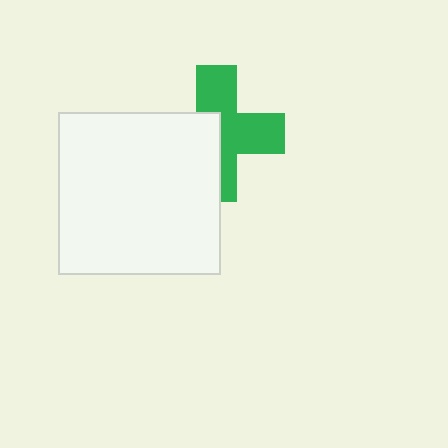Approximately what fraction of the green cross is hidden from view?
Roughly 45% of the green cross is hidden behind the white square.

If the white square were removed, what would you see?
You would see the complete green cross.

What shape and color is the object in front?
The object in front is a white square.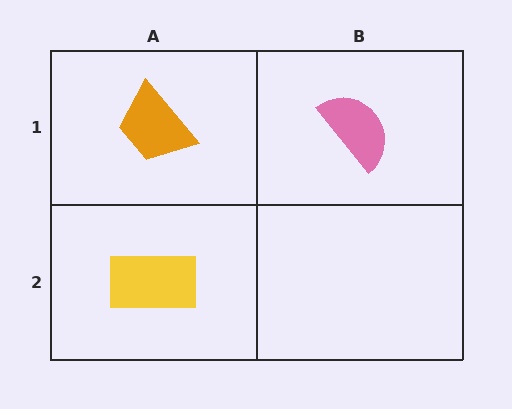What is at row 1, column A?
An orange trapezoid.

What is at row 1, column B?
A pink semicircle.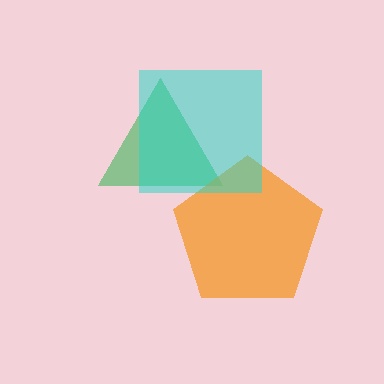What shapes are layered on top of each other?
The layered shapes are: a green triangle, an orange pentagon, a cyan square.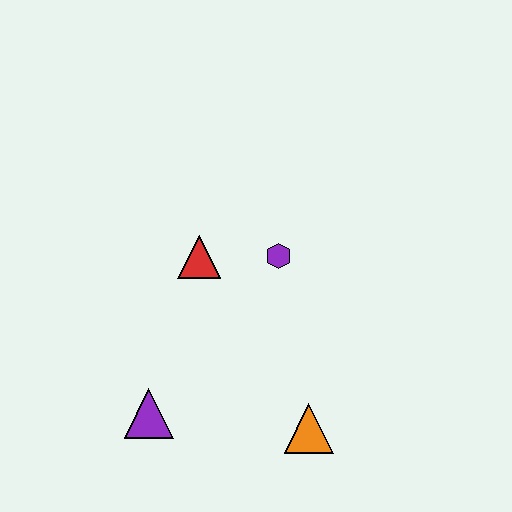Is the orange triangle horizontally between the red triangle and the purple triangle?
No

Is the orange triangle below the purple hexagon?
Yes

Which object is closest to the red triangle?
The purple hexagon is closest to the red triangle.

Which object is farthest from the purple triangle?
The purple hexagon is farthest from the purple triangle.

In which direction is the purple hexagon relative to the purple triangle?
The purple hexagon is above the purple triangle.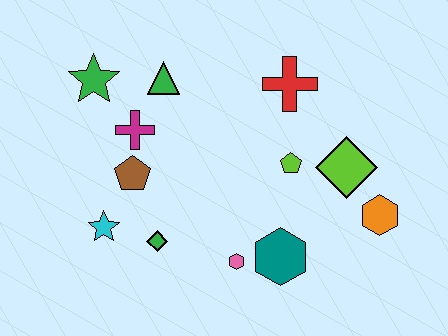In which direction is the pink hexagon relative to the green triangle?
The pink hexagon is below the green triangle.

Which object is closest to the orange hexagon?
The lime diamond is closest to the orange hexagon.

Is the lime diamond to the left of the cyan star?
No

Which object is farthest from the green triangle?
The orange hexagon is farthest from the green triangle.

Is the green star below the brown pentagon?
No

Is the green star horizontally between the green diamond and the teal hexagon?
No